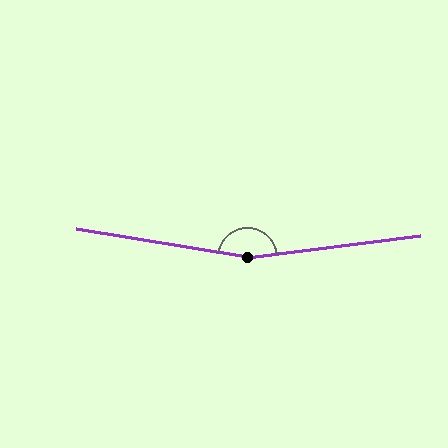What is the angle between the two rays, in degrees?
Approximately 163 degrees.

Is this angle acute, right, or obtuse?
It is obtuse.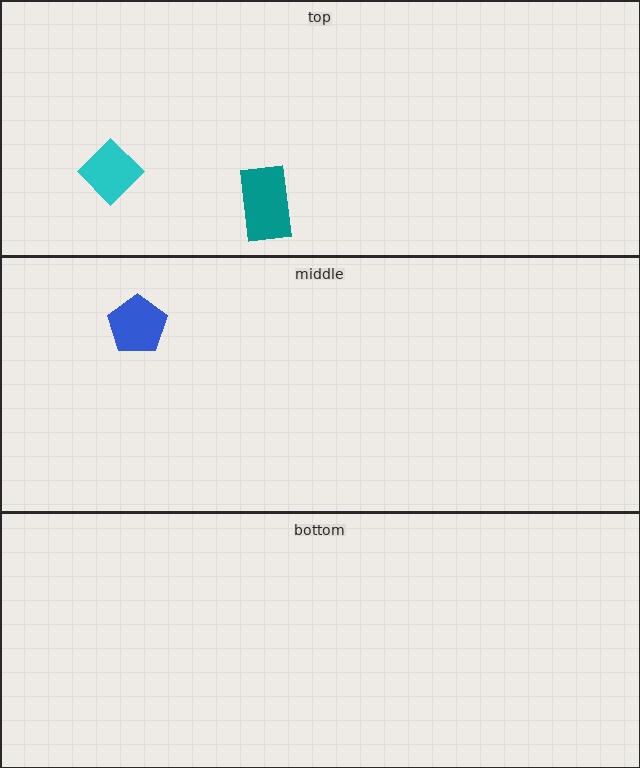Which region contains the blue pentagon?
The middle region.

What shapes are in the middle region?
The blue pentagon.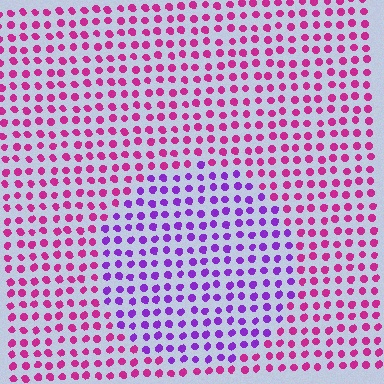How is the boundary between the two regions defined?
The boundary is defined purely by a slight shift in hue (about 45 degrees). Spacing, size, and orientation are identical on both sides.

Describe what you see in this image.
The image is filled with small magenta elements in a uniform arrangement. A circle-shaped region is visible where the elements are tinted to a slightly different hue, forming a subtle color boundary.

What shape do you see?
I see a circle.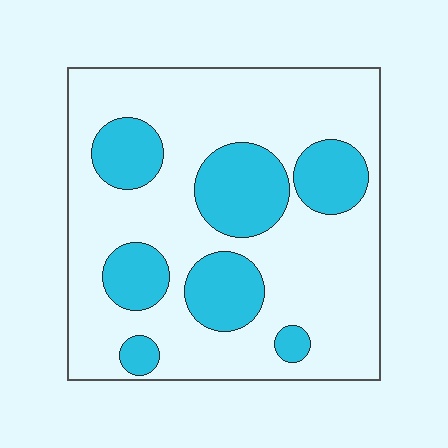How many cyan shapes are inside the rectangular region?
7.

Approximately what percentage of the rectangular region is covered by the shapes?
Approximately 30%.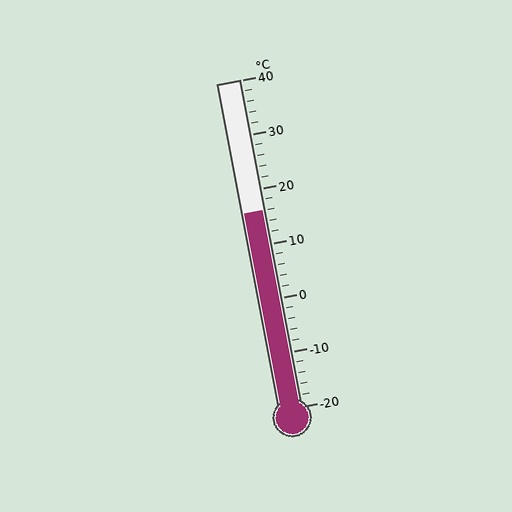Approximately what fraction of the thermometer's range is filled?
The thermometer is filled to approximately 60% of its range.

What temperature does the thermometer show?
The thermometer shows approximately 16°C.